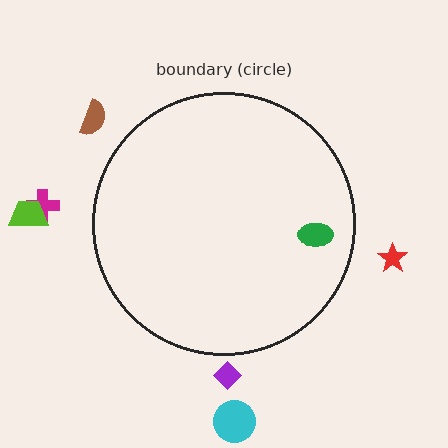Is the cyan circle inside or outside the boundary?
Outside.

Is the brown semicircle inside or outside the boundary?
Outside.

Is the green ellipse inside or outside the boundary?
Inside.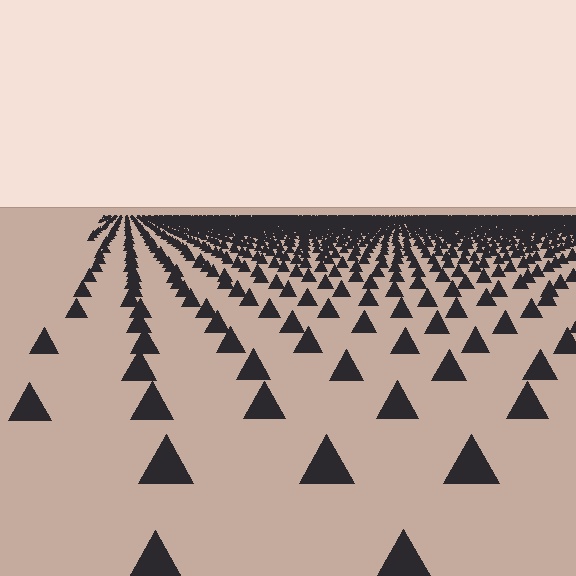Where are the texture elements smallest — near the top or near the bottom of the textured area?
Near the top.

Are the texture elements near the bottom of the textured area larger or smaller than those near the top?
Larger. Near the bottom, elements are closer to the viewer and appear at a bigger on-screen size.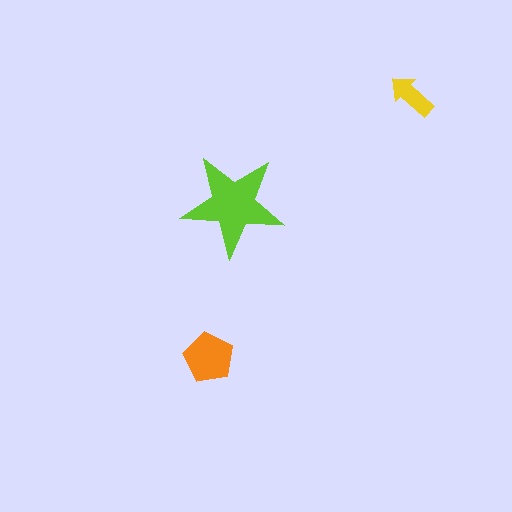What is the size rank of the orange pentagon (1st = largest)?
2nd.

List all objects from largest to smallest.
The lime star, the orange pentagon, the yellow arrow.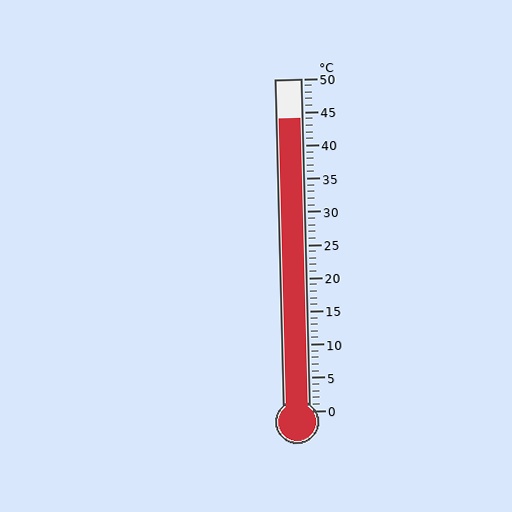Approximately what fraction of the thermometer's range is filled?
The thermometer is filled to approximately 90% of its range.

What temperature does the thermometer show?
The thermometer shows approximately 44°C.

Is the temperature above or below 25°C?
The temperature is above 25°C.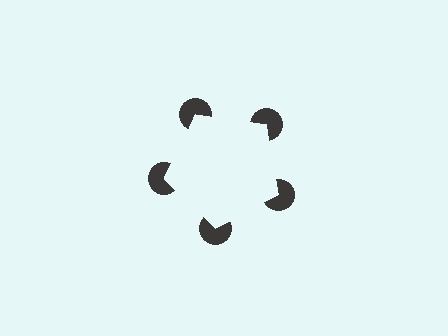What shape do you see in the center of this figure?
An illusory pentagon — its edges are inferred from the aligned wedge cuts in the pac-man discs, not physically drawn.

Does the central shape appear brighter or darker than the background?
It typically appears slightly brighter than the background, even though no actual brightness change is drawn.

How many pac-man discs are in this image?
There are 5 — one at each vertex of the illusory pentagon.